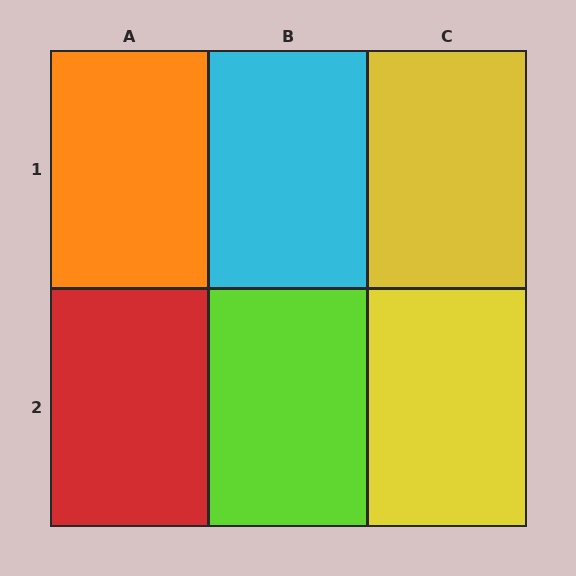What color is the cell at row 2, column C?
Yellow.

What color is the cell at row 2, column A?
Red.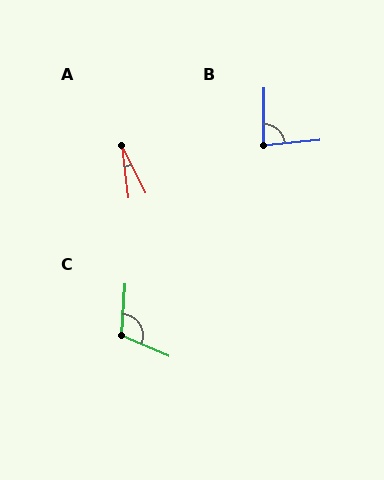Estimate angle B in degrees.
Approximately 84 degrees.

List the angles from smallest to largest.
A (19°), B (84°), C (109°).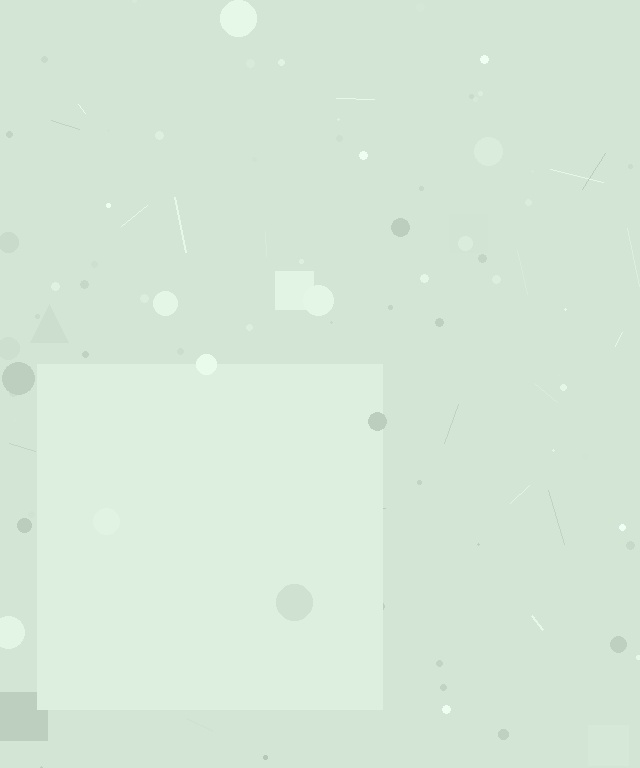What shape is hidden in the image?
A square is hidden in the image.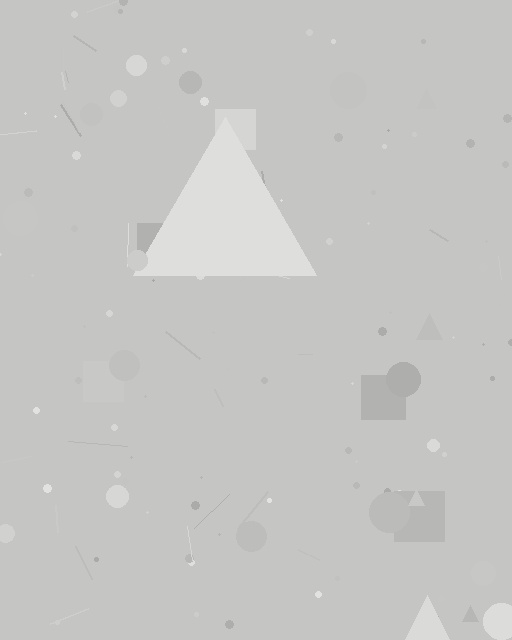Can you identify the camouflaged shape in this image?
The camouflaged shape is a triangle.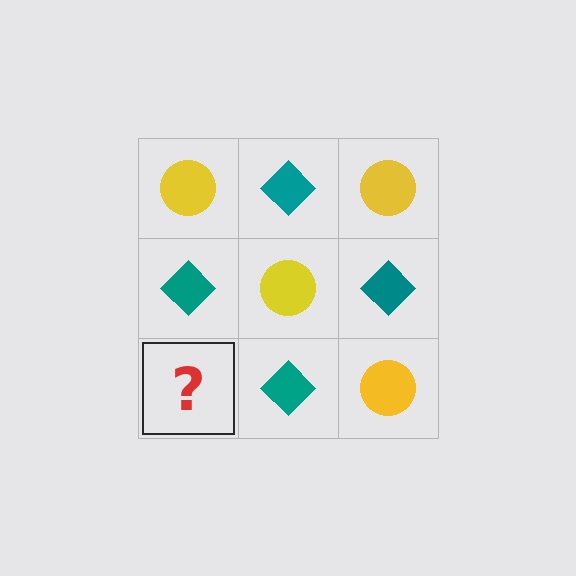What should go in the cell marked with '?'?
The missing cell should contain a yellow circle.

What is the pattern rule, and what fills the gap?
The rule is that it alternates yellow circle and teal diamond in a checkerboard pattern. The gap should be filled with a yellow circle.